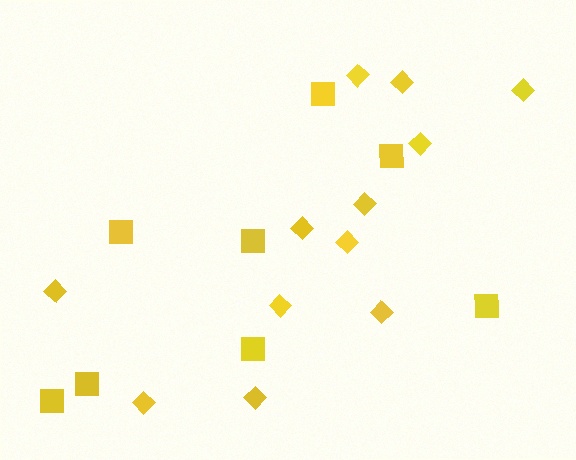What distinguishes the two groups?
There are 2 groups: one group of diamonds (12) and one group of squares (8).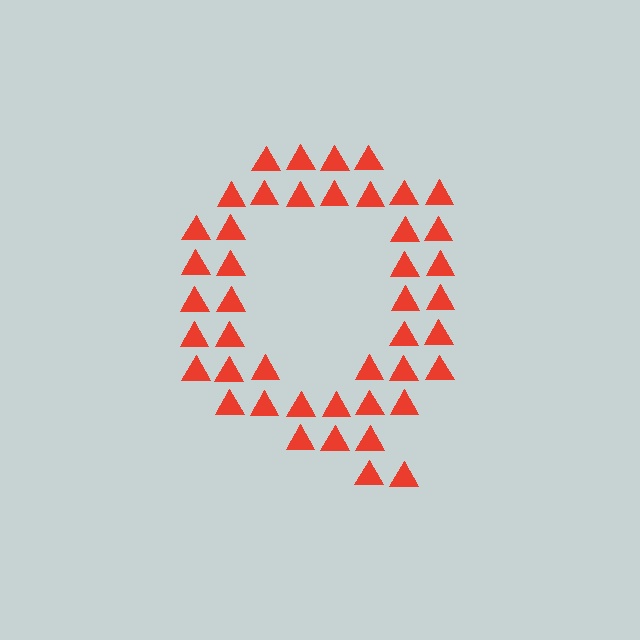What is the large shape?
The large shape is the letter Q.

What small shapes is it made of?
It is made of small triangles.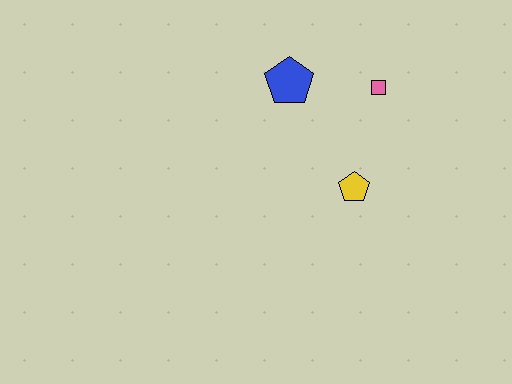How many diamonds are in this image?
There are no diamonds.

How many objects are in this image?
There are 3 objects.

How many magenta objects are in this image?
There are no magenta objects.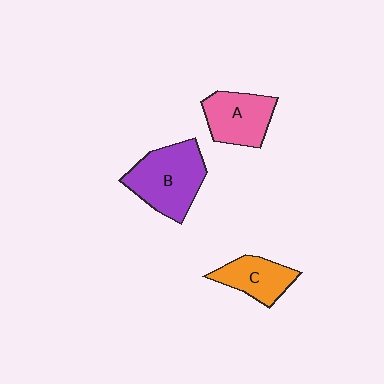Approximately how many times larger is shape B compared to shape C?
Approximately 1.7 times.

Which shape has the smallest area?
Shape C (orange).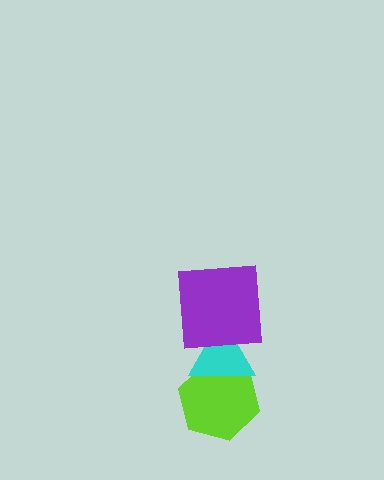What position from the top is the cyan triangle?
The cyan triangle is 2nd from the top.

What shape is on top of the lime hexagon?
The cyan triangle is on top of the lime hexagon.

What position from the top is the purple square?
The purple square is 1st from the top.